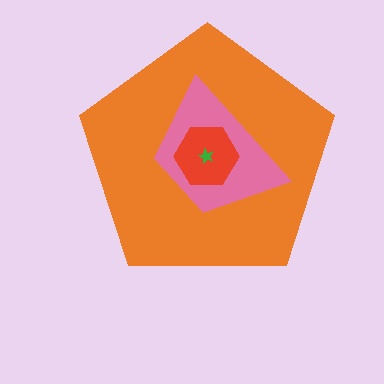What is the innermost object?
The green star.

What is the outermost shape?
The orange pentagon.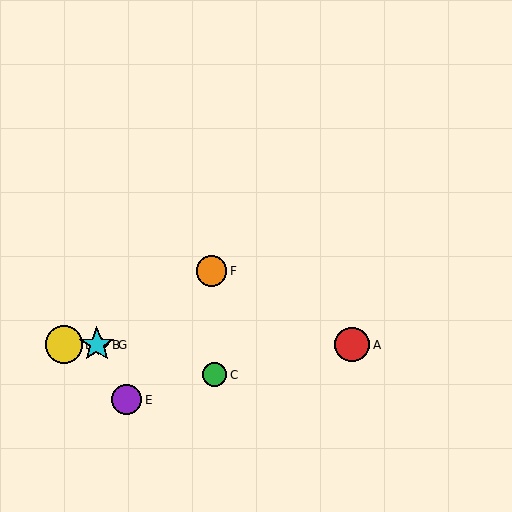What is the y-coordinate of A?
Object A is at y≈345.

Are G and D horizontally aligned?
Yes, both are at y≈345.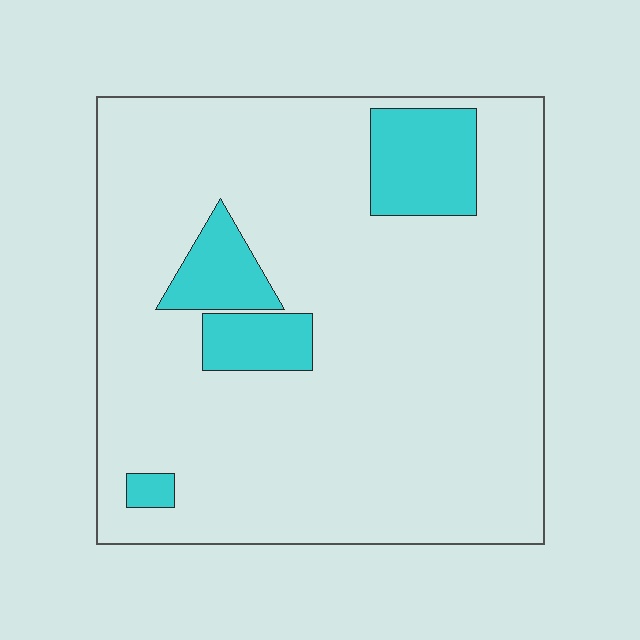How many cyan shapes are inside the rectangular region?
4.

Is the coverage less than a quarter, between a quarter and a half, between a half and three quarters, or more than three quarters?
Less than a quarter.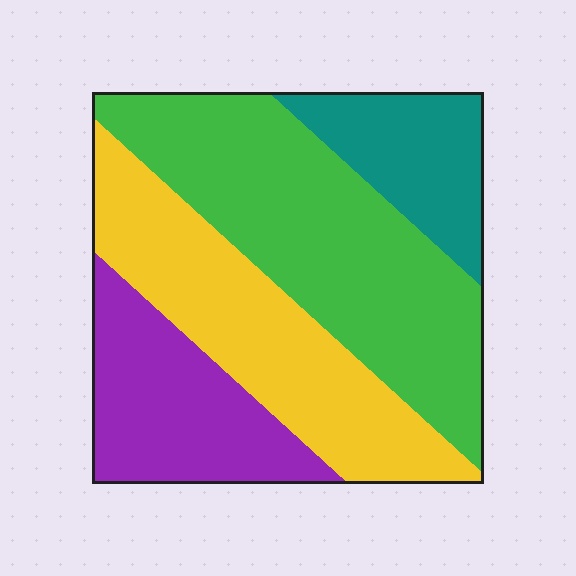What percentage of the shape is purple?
Purple covers 20% of the shape.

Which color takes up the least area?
Teal, at roughly 15%.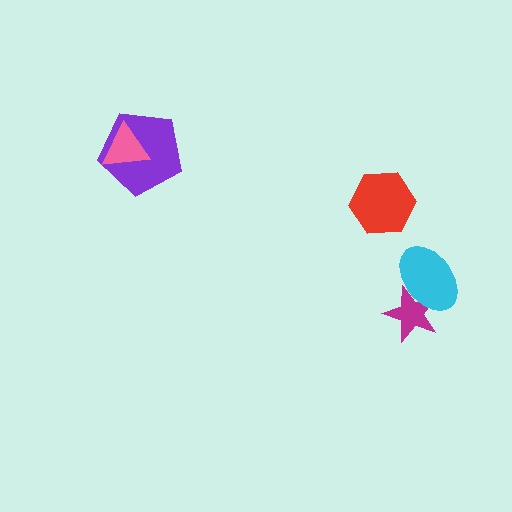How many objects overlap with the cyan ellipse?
1 object overlaps with the cyan ellipse.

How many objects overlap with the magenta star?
1 object overlaps with the magenta star.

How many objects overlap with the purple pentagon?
1 object overlaps with the purple pentagon.